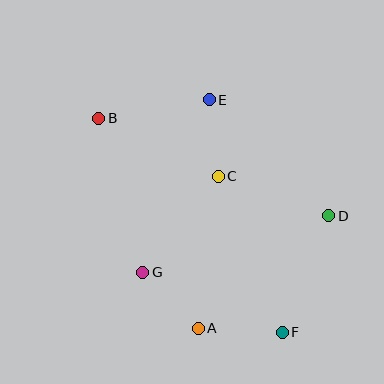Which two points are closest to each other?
Points C and E are closest to each other.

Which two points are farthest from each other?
Points B and F are farthest from each other.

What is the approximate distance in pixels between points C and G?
The distance between C and G is approximately 122 pixels.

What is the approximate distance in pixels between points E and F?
The distance between E and F is approximately 244 pixels.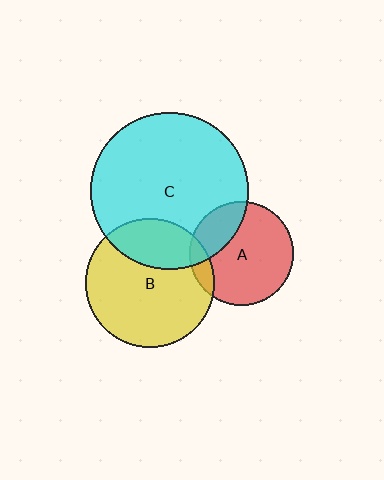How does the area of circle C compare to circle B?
Approximately 1.5 times.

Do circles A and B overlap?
Yes.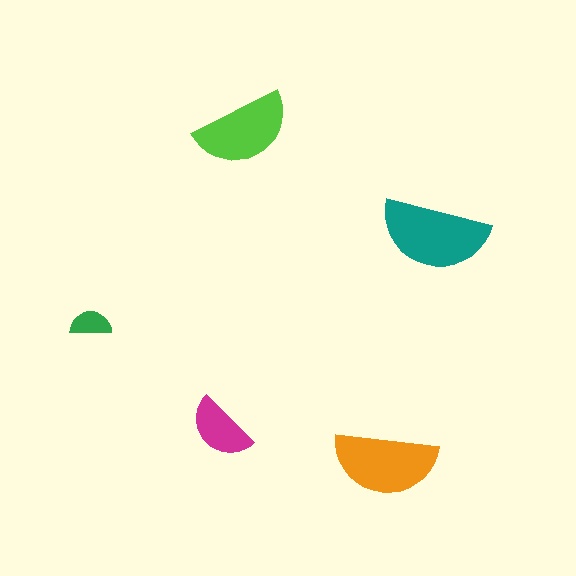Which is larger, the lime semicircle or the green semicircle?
The lime one.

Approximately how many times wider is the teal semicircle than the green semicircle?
About 2.5 times wider.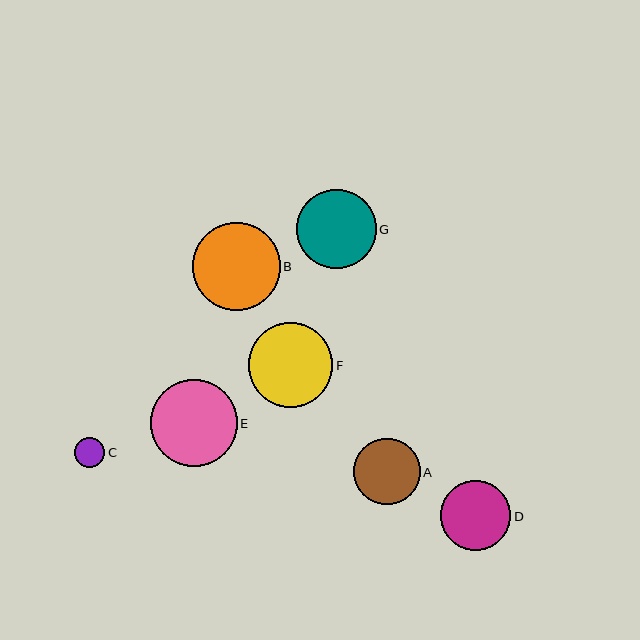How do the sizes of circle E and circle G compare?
Circle E and circle G are approximately the same size.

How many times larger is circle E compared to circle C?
Circle E is approximately 2.8 times the size of circle C.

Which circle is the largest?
Circle B is the largest with a size of approximately 87 pixels.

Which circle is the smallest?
Circle C is the smallest with a size of approximately 31 pixels.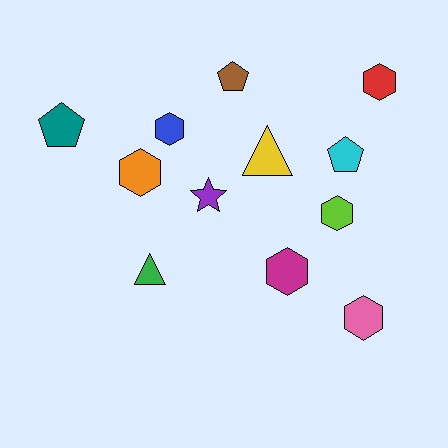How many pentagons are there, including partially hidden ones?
There are 3 pentagons.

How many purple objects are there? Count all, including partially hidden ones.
There is 1 purple object.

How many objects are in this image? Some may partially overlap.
There are 12 objects.